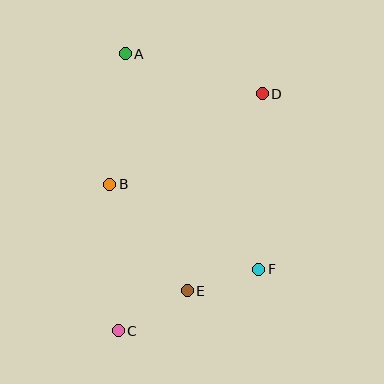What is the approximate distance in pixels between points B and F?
The distance between B and F is approximately 172 pixels.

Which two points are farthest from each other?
Points C and D are farthest from each other.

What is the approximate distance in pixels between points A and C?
The distance between A and C is approximately 277 pixels.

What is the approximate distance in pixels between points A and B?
The distance between A and B is approximately 132 pixels.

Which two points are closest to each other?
Points E and F are closest to each other.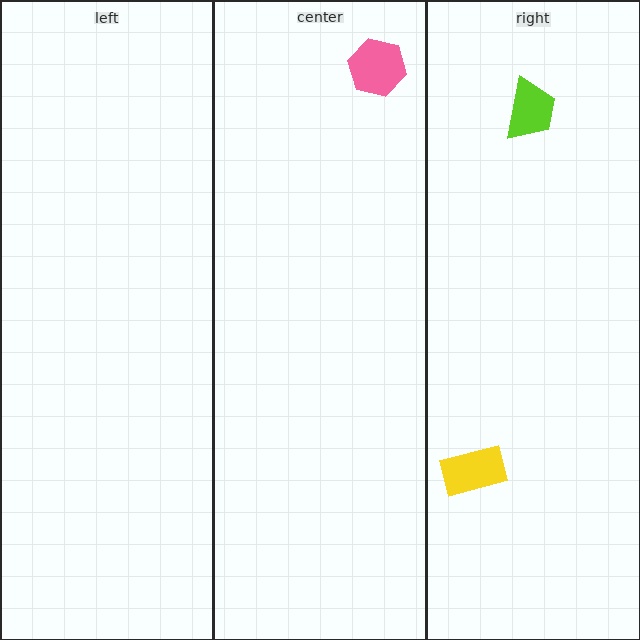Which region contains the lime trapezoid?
The right region.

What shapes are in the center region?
The pink hexagon.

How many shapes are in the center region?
1.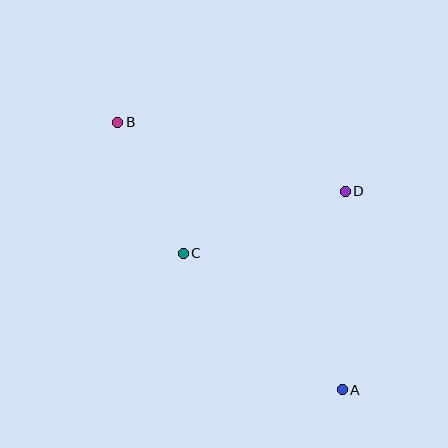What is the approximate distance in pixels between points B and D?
The distance between B and D is approximately 238 pixels.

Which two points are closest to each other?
Points B and C are closest to each other.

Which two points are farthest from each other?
Points A and B are farthest from each other.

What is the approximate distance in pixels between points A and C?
The distance between A and C is approximately 209 pixels.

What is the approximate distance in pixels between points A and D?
The distance between A and D is approximately 198 pixels.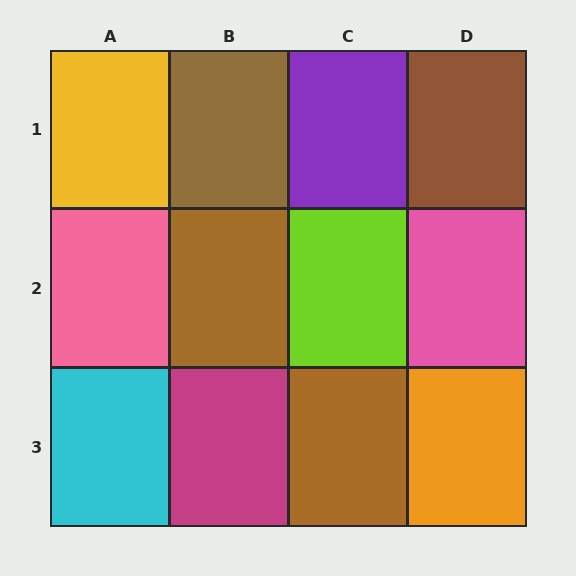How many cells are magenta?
1 cell is magenta.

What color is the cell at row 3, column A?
Cyan.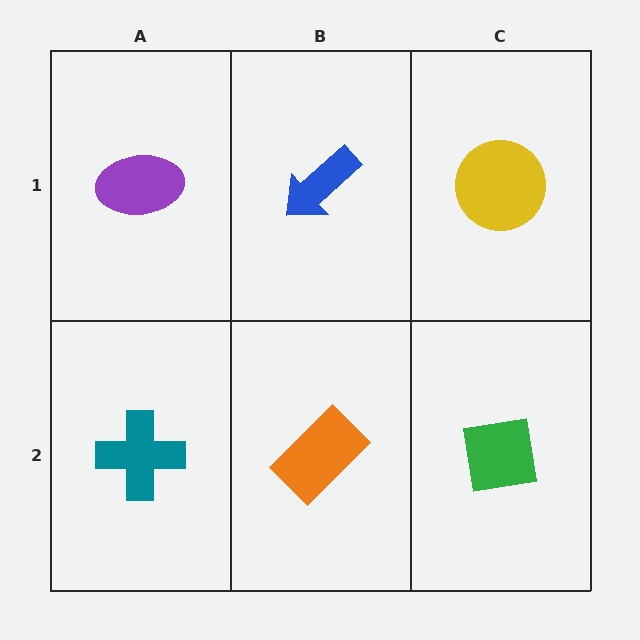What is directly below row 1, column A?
A teal cross.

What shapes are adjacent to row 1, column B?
An orange rectangle (row 2, column B), a purple ellipse (row 1, column A), a yellow circle (row 1, column C).